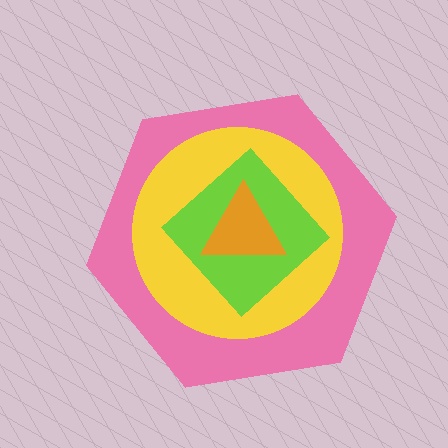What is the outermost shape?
The pink hexagon.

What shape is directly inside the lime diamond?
The orange triangle.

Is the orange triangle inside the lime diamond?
Yes.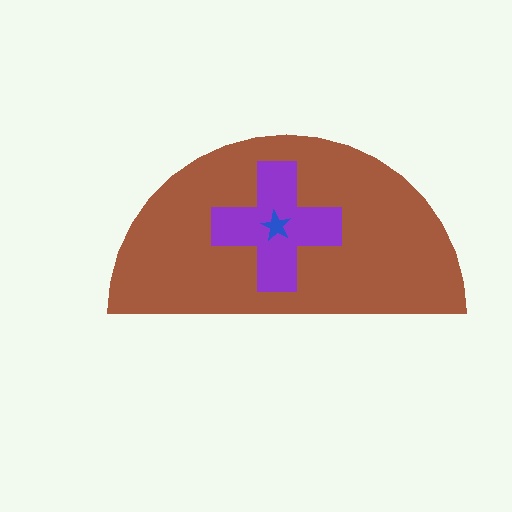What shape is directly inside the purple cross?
The blue star.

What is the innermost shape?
The blue star.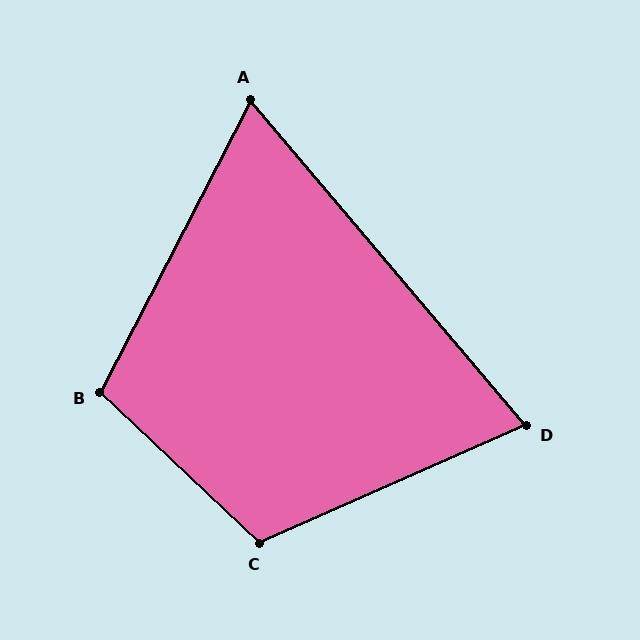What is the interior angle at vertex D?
Approximately 74 degrees (acute).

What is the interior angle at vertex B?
Approximately 106 degrees (obtuse).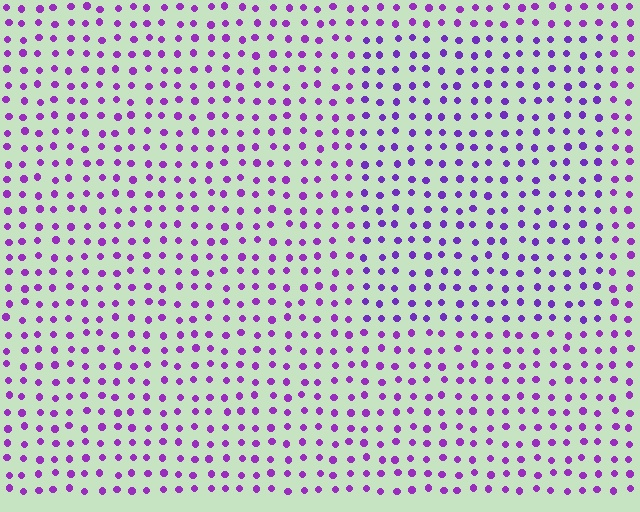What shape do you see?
I see a rectangle.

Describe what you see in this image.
The image is filled with small purple elements in a uniform arrangement. A rectangle-shaped region is visible where the elements are tinted to a slightly different hue, forming a subtle color boundary.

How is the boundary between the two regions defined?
The boundary is defined purely by a slight shift in hue (about 18 degrees). Spacing, size, and orientation are identical on both sides.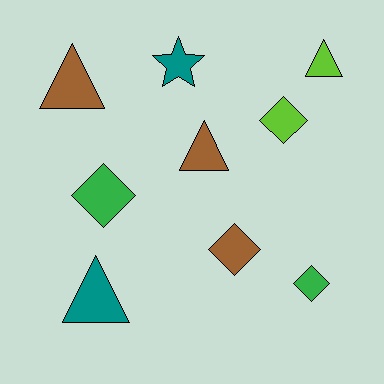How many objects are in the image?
There are 9 objects.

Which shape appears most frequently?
Diamond, with 4 objects.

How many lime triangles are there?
There is 1 lime triangle.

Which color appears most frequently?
Brown, with 3 objects.